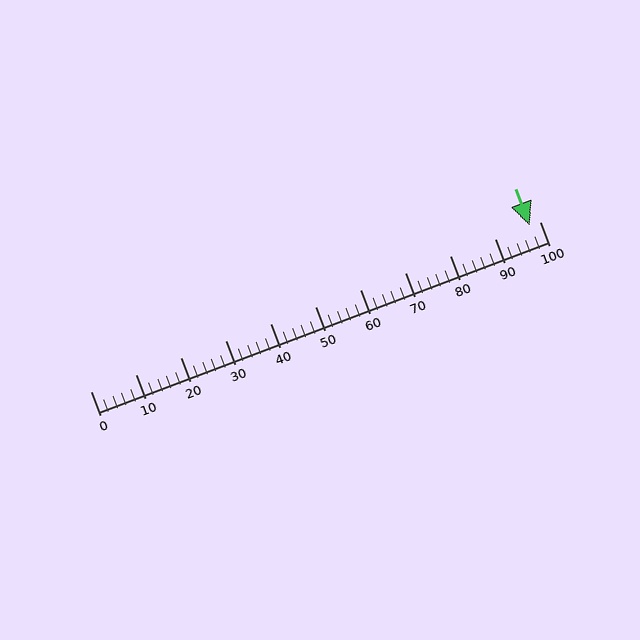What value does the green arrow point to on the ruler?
The green arrow points to approximately 98.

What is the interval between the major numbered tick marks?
The major tick marks are spaced 10 units apart.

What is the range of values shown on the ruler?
The ruler shows values from 0 to 100.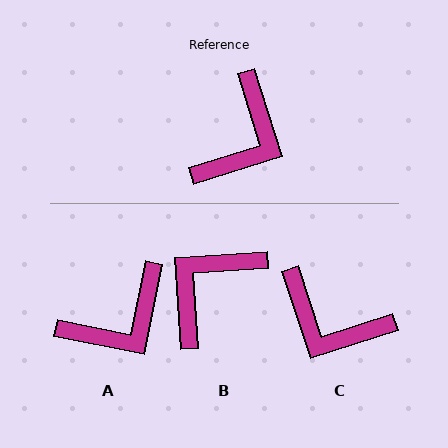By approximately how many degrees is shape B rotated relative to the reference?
Approximately 166 degrees counter-clockwise.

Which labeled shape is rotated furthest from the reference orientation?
B, about 166 degrees away.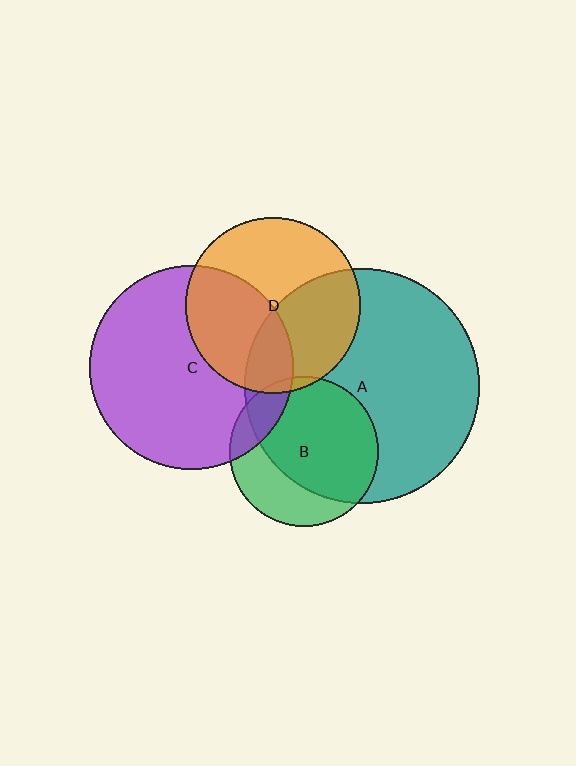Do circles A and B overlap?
Yes.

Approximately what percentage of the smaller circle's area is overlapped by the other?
Approximately 70%.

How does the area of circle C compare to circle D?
Approximately 1.4 times.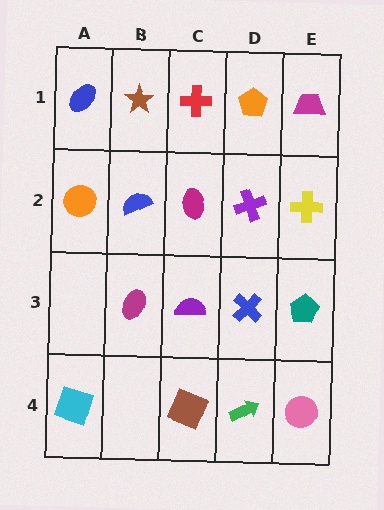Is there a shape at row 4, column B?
No, that cell is empty.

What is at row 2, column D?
A purple cross.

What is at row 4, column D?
A green arrow.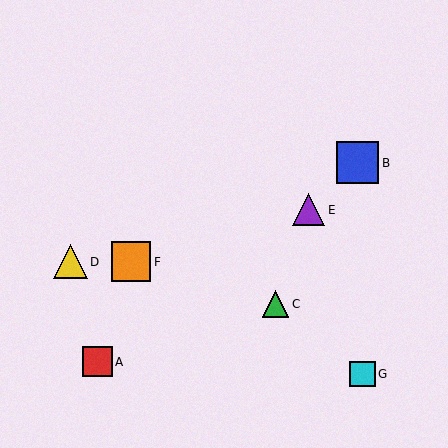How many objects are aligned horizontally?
2 objects (D, F) are aligned horizontally.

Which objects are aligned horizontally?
Objects D, F are aligned horizontally.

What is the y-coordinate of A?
Object A is at y≈362.